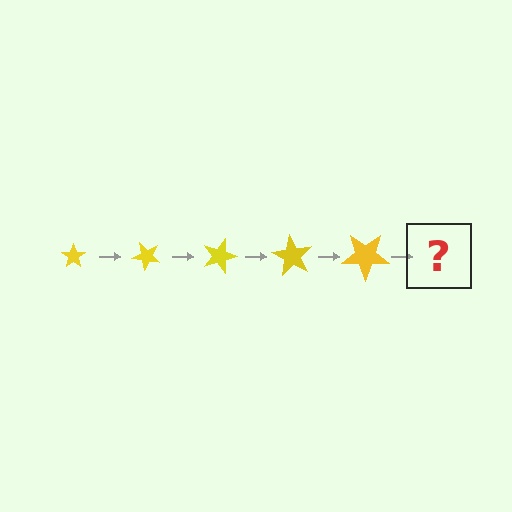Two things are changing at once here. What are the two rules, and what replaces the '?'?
The two rules are that the star grows larger each step and it rotates 45 degrees each step. The '?' should be a star, larger than the previous one and rotated 225 degrees from the start.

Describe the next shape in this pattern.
It should be a star, larger than the previous one and rotated 225 degrees from the start.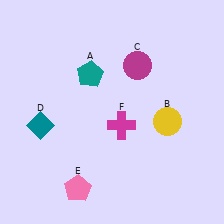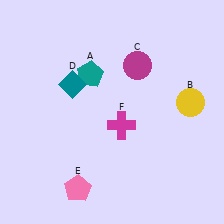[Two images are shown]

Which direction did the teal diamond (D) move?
The teal diamond (D) moved up.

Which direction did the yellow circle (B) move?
The yellow circle (B) moved right.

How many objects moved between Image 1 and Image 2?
2 objects moved between the two images.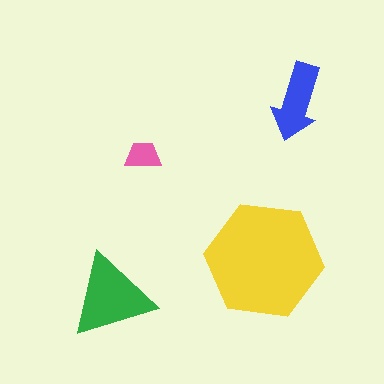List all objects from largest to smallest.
The yellow hexagon, the green triangle, the blue arrow, the pink trapezoid.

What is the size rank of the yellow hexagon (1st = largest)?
1st.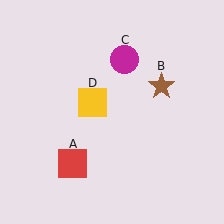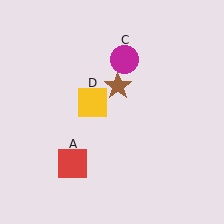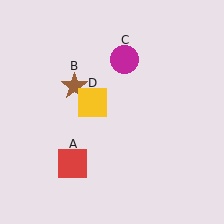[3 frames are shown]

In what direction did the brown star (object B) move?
The brown star (object B) moved left.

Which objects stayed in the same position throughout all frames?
Red square (object A) and magenta circle (object C) and yellow square (object D) remained stationary.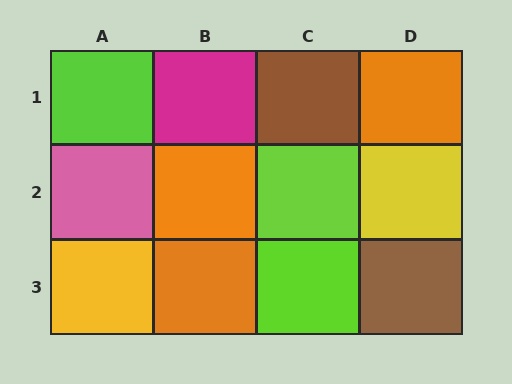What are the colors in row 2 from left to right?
Pink, orange, lime, yellow.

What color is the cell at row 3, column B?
Orange.